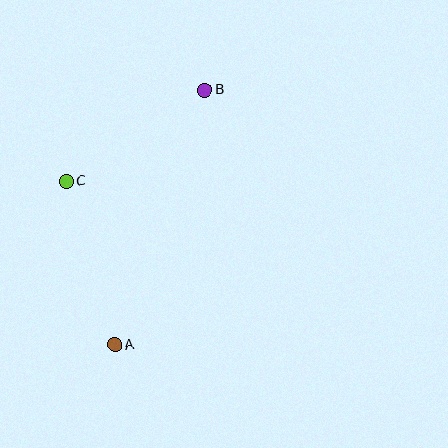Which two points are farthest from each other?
Points A and B are farthest from each other.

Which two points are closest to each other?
Points B and C are closest to each other.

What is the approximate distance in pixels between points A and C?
The distance between A and C is approximately 171 pixels.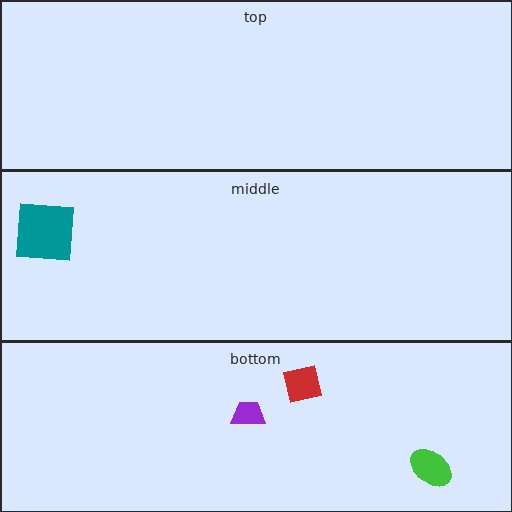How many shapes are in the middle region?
1.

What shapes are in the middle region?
The teal square.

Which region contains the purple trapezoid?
The bottom region.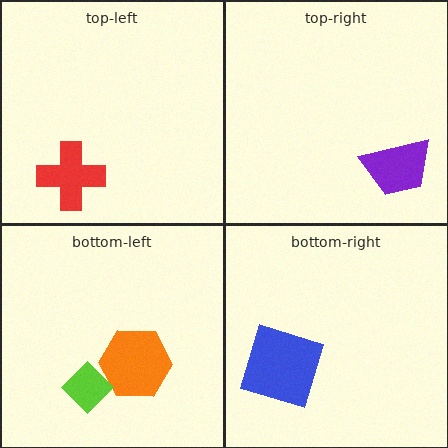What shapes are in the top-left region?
The red cross.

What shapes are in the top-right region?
The purple trapezoid.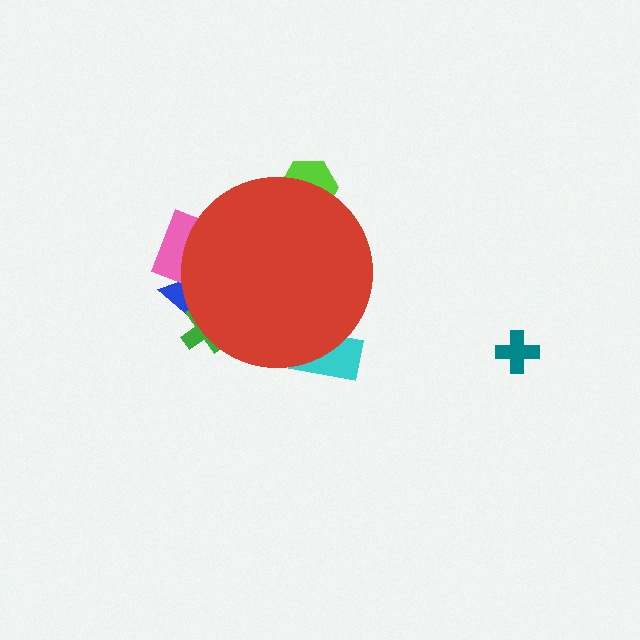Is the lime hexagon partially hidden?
Yes, the lime hexagon is partially hidden behind the red circle.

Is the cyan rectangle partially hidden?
Yes, the cyan rectangle is partially hidden behind the red circle.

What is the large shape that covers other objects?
A red circle.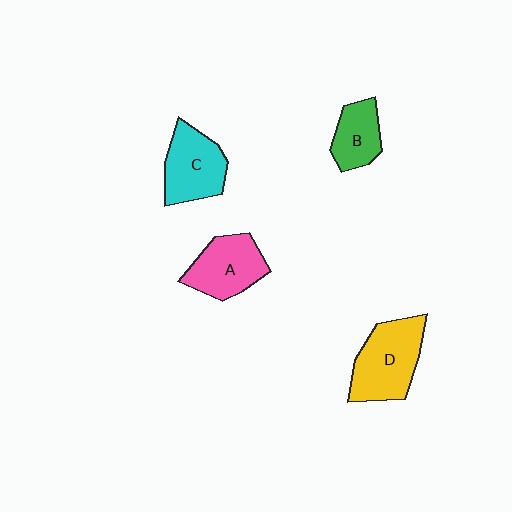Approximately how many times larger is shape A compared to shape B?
Approximately 1.4 times.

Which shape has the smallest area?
Shape B (green).